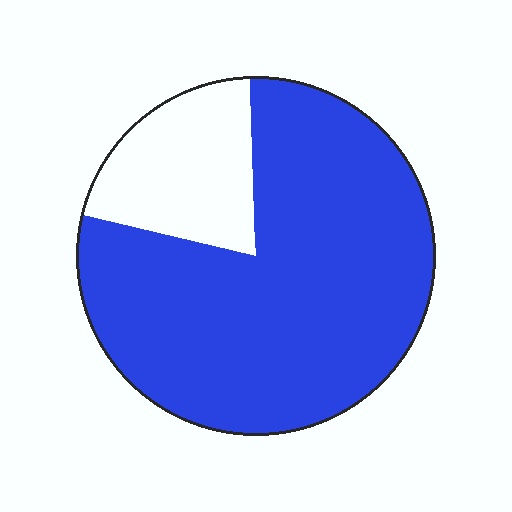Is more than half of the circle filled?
Yes.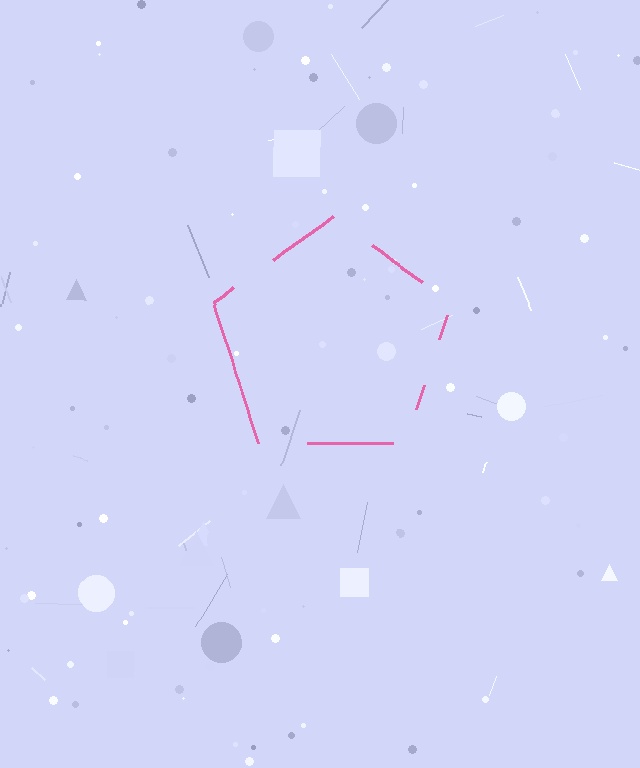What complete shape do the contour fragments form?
The contour fragments form a pentagon.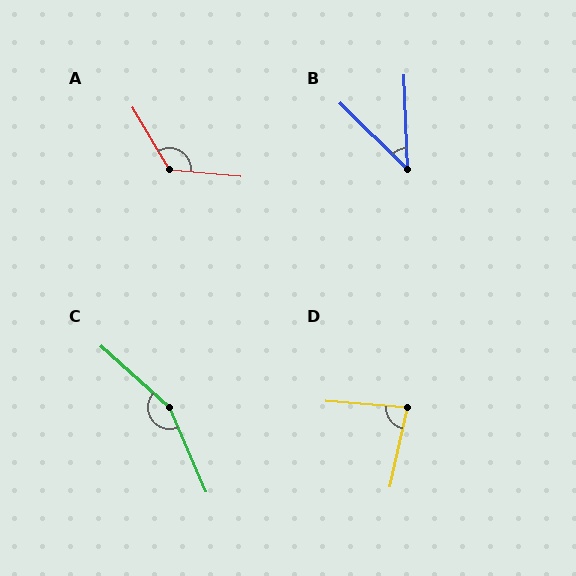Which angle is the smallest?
B, at approximately 43 degrees.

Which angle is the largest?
C, at approximately 155 degrees.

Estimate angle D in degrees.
Approximately 83 degrees.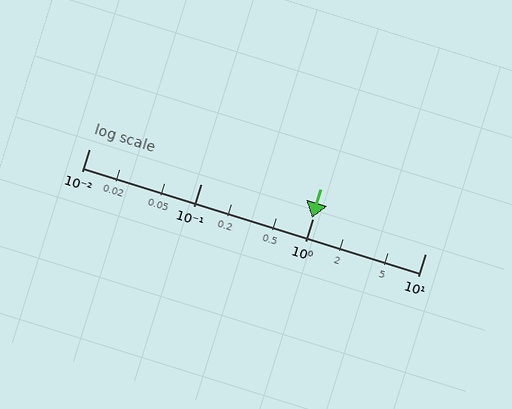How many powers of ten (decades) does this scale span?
The scale spans 3 decades, from 0.01 to 10.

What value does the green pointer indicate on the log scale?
The pointer indicates approximately 0.98.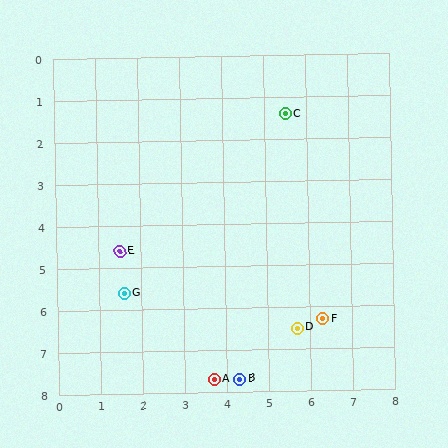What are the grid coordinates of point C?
Point C is at approximately (5.5, 1.4).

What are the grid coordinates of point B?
Point B is at approximately (4.3, 7.7).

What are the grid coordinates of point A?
Point A is at approximately (3.7, 7.7).